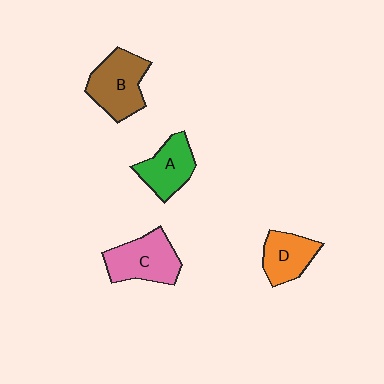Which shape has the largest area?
Shape B (brown).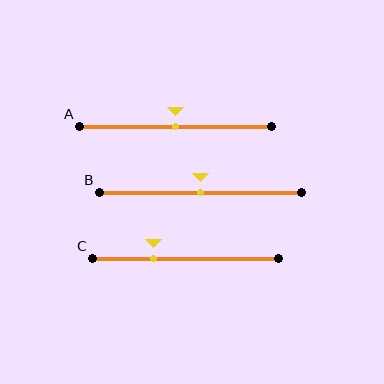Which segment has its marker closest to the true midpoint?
Segment A has its marker closest to the true midpoint.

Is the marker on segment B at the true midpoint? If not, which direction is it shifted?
Yes, the marker on segment B is at the true midpoint.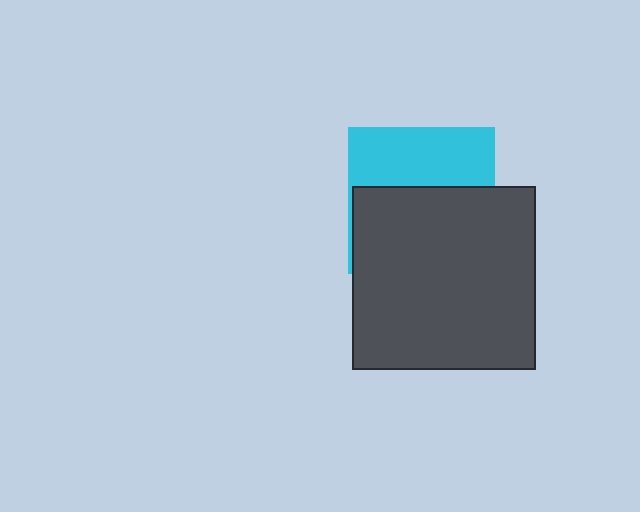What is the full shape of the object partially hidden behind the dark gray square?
The partially hidden object is a cyan square.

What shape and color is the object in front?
The object in front is a dark gray square.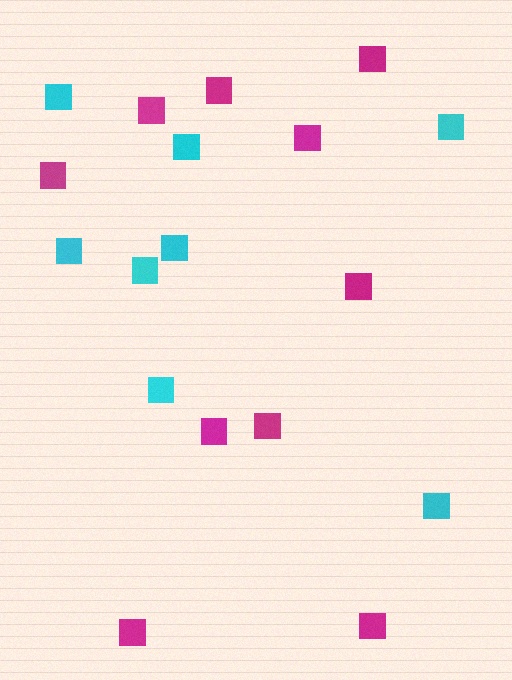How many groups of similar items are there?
There are 2 groups: one group of cyan squares (8) and one group of magenta squares (10).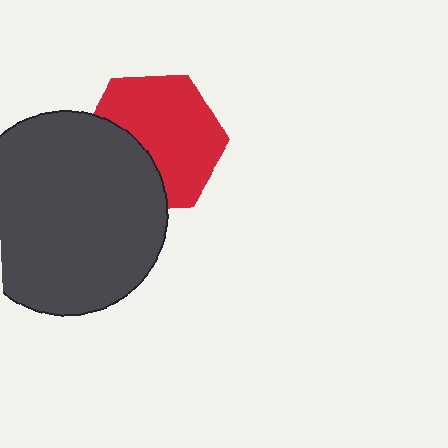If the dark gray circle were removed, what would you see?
You would see the complete red hexagon.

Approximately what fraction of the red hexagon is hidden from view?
Roughly 35% of the red hexagon is hidden behind the dark gray circle.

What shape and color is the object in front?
The object in front is a dark gray circle.